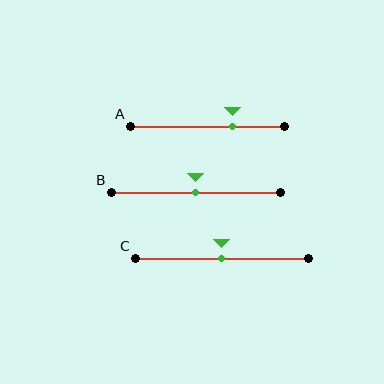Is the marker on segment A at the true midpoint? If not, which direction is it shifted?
No, the marker on segment A is shifted to the right by about 16% of the segment length.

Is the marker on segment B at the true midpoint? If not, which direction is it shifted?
Yes, the marker on segment B is at the true midpoint.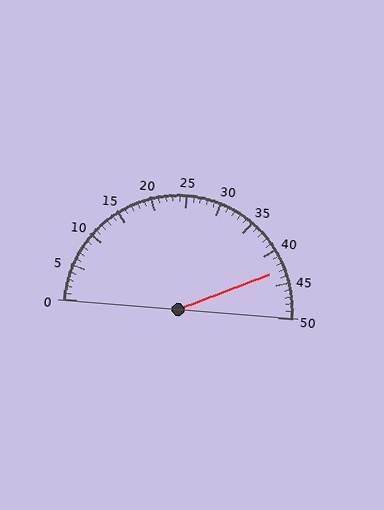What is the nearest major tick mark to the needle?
The nearest major tick mark is 45.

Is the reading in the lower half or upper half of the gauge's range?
The reading is in the upper half of the range (0 to 50).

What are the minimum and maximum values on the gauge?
The gauge ranges from 0 to 50.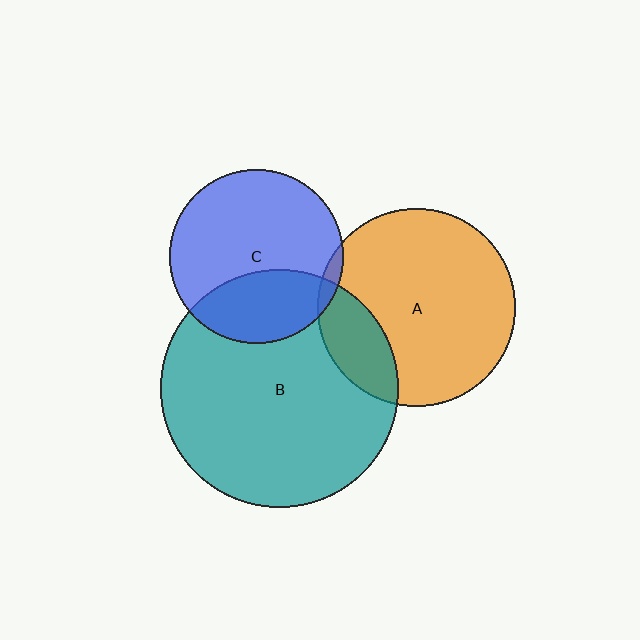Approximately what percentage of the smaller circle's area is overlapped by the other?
Approximately 20%.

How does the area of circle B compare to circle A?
Approximately 1.4 times.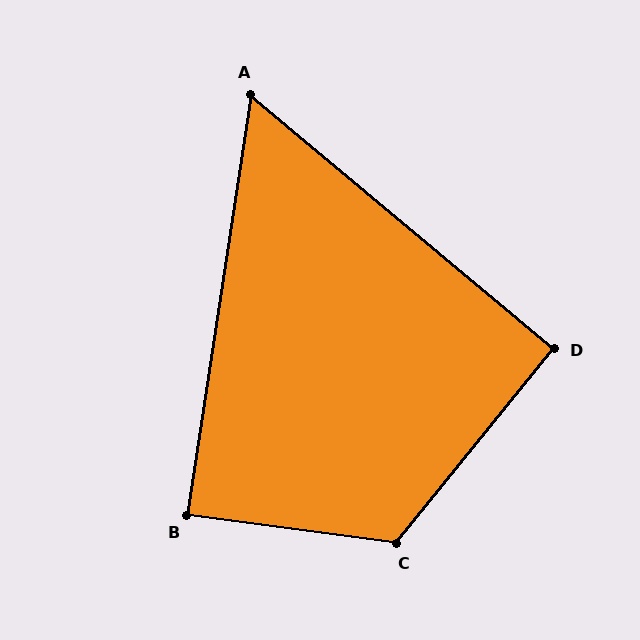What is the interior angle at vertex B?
Approximately 89 degrees (approximately right).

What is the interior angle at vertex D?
Approximately 91 degrees (approximately right).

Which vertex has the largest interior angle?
C, at approximately 121 degrees.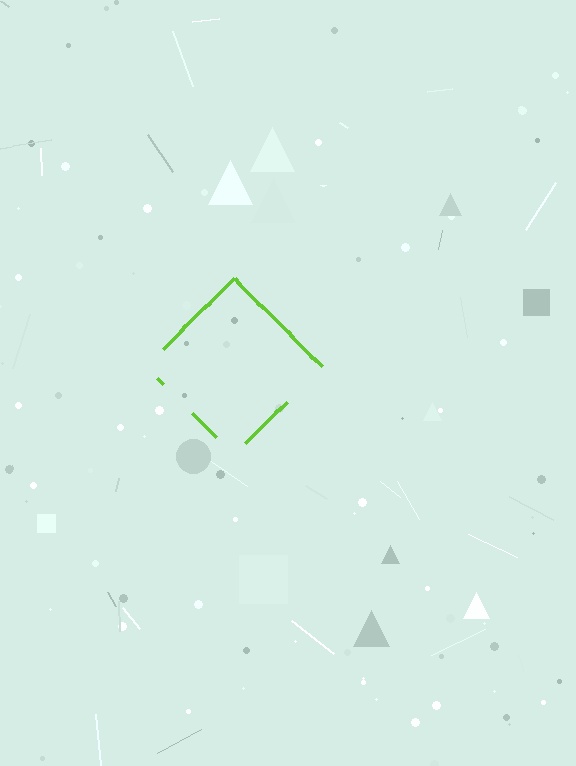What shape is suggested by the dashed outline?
The dashed outline suggests a diamond.